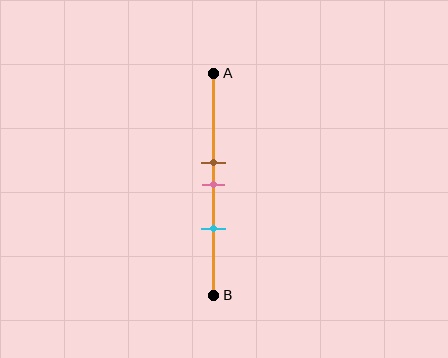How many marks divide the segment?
There are 3 marks dividing the segment.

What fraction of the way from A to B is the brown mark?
The brown mark is approximately 40% (0.4) of the way from A to B.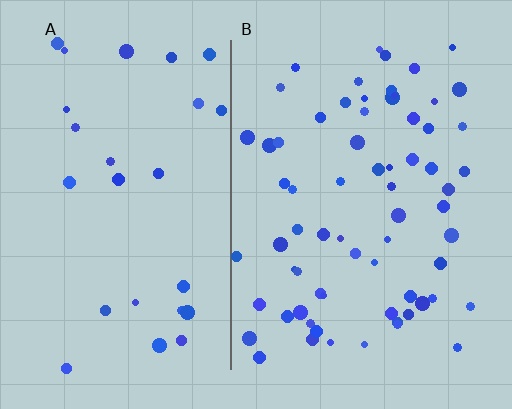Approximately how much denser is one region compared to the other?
Approximately 2.5× — region B over region A.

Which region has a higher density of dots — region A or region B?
B (the right).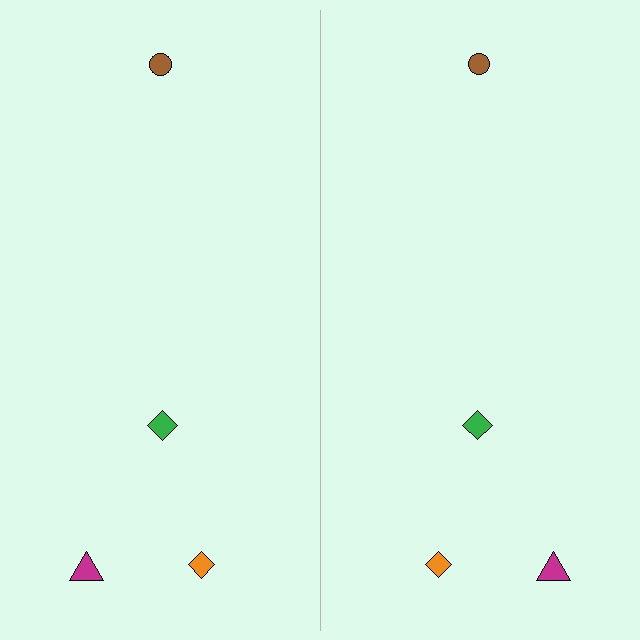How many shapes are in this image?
There are 8 shapes in this image.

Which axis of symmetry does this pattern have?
The pattern has a vertical axis of symmetry running through the center of the image.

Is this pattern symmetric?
Yes, this pattern has bilateral (reflection) symmetry.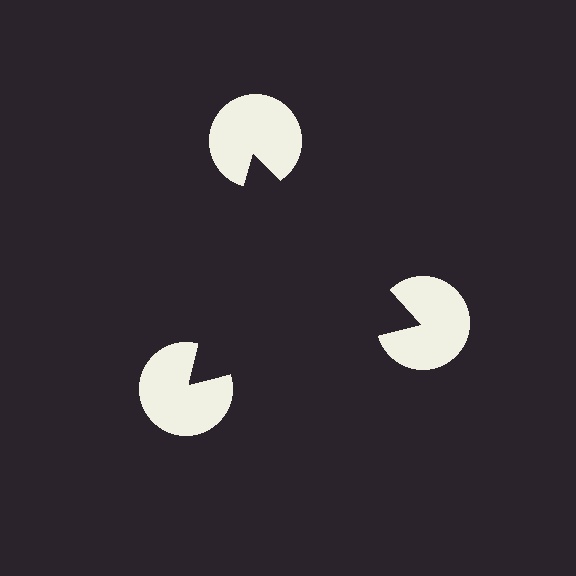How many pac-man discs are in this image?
There are 3 — one at each vertex of the illusory triangle.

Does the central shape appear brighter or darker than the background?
It typically appears slightly darker than the background, even though no actual brightness change is drawn.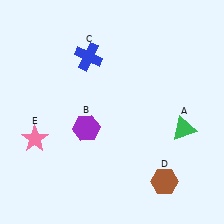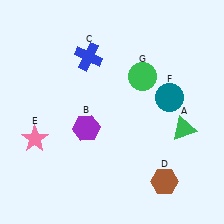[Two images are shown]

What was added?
A teal circle (F), a green circle (G) were added in Image 2.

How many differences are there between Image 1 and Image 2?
There are 2 differences between the two images.